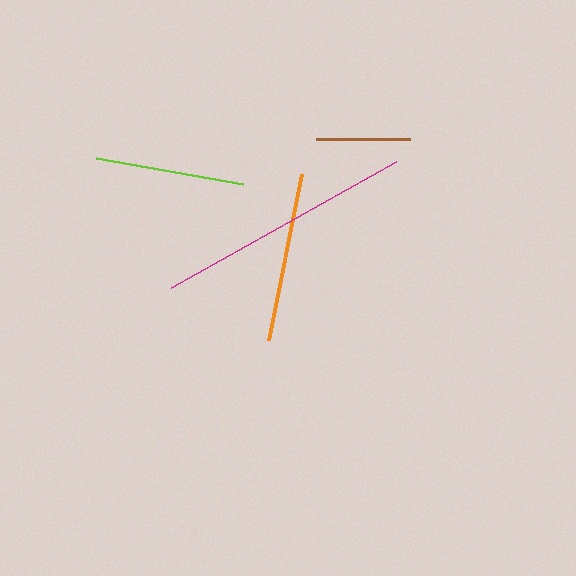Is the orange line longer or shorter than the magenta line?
The magenta line is longer than the orange line.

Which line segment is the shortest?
The brown line is the shortest at approximately 94 pixels.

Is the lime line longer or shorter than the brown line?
The lime line is longer than the brown line.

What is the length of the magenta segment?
The magenta segment is approximately 258 pixels long.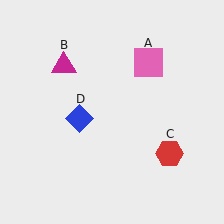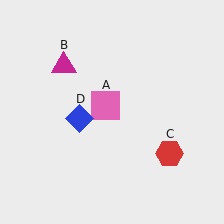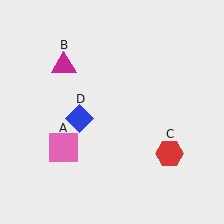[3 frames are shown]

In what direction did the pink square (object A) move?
The pink square (object A) moved down and to the left.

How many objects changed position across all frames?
1 object changed position: pink square (object A).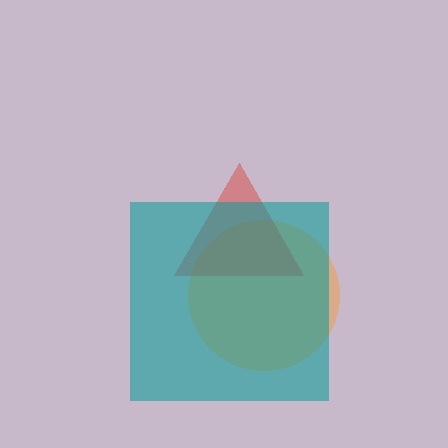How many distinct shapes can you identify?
There are 3 distinct shapes: an orange circle, a red triangle, a teal square.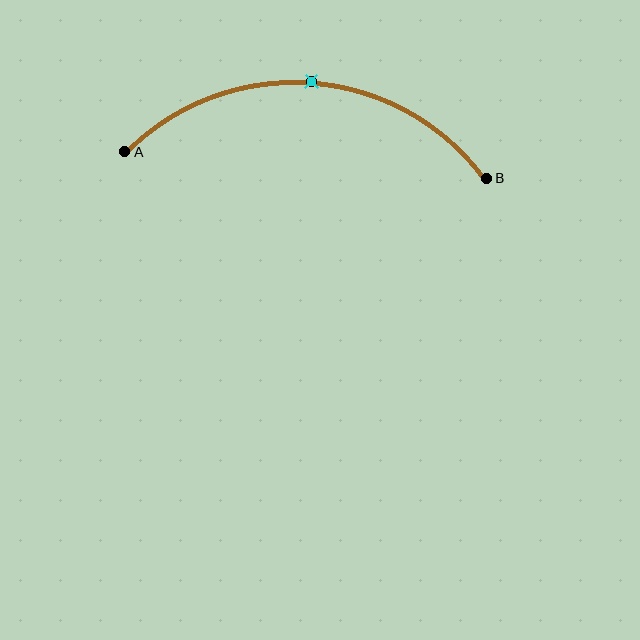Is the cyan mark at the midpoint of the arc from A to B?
Yes. The cyan mark lies on the arc at equal arc-length from both A and B — it is the arc midpoint.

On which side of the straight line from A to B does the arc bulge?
The arc bulges above the straight line connecting A and B.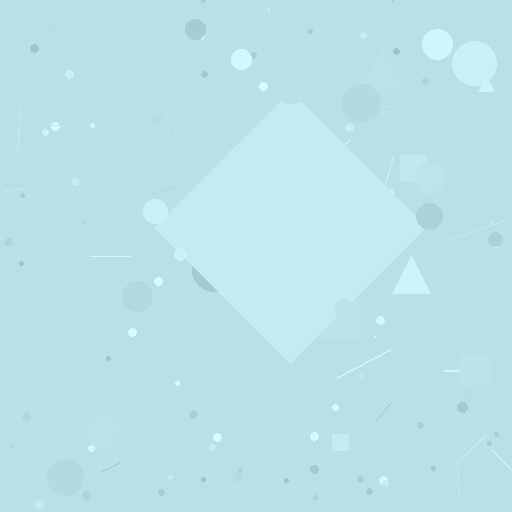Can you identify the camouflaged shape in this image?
The camouflaged shape is a diamond.